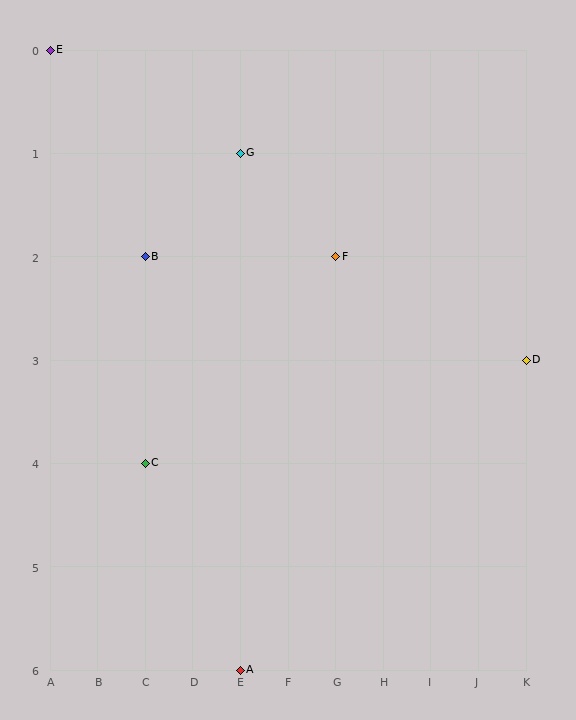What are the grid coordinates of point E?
Point E is at grid coordinates (A, 0).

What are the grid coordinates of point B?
Point B is at grid coordinates (C, 2).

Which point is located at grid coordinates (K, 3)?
Point D is at (K, 3).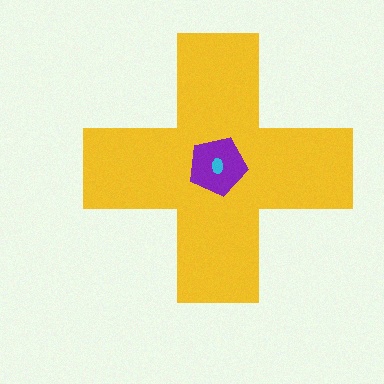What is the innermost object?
The cyan ellipse.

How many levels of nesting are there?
3.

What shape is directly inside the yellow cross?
The purple pentagon.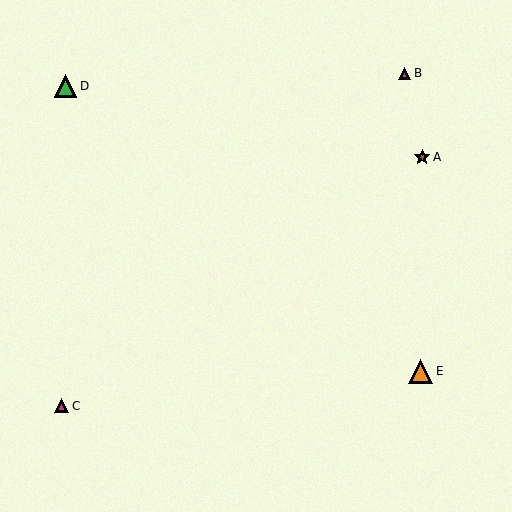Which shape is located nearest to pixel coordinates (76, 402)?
The magenta triangle (labeled C) at (62, 406) is nearest to that location.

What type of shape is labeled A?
Shape A is a brown star.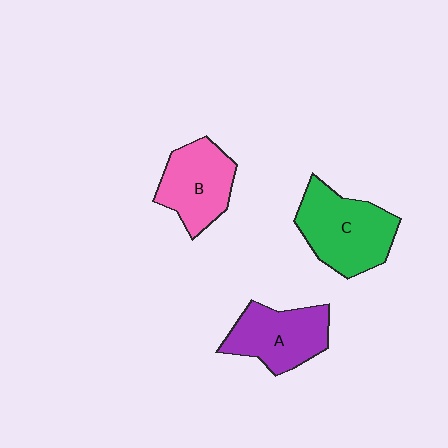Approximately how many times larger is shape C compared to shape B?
Approximately 1.2 times.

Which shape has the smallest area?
Shape B (pink).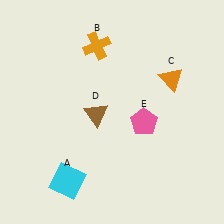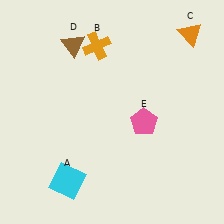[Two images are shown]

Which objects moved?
The objects that moved are: the orange triangle (C), the brown triangle (D).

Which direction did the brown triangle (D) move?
The brown triangle (D) moved up.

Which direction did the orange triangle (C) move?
The orange triangle (C) moved up.